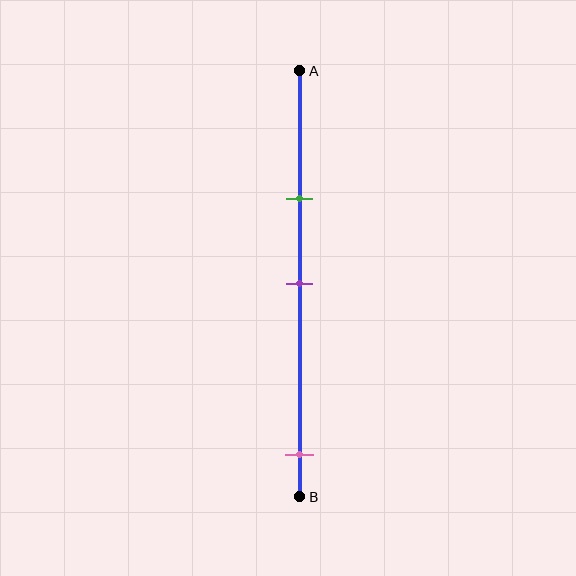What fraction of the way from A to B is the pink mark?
The pink mark is approximately 90% (0.9) of the way from A to B.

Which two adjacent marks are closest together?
The green and purple marks are the closest adjacent pair.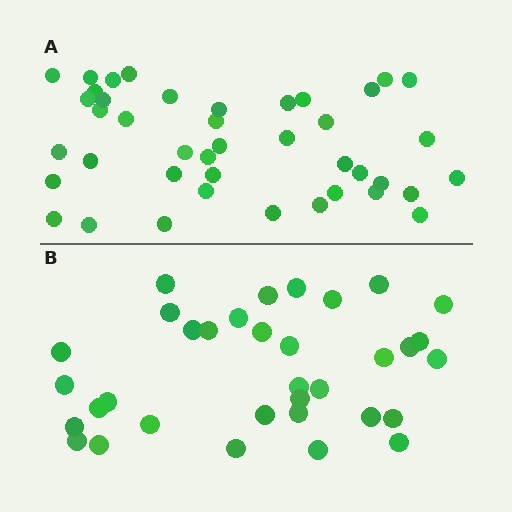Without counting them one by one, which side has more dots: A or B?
Region A (the top region) has more dots.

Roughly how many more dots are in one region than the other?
Region A has roughly 8 or so more dots than region B.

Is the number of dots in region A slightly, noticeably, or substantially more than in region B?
Region A has only slightly more — the two regions are fairly close. The ratio is roughly 1.2 to 1.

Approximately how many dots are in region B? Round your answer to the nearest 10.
About 30 dots. (The exact count is 34, which rounds to 30.)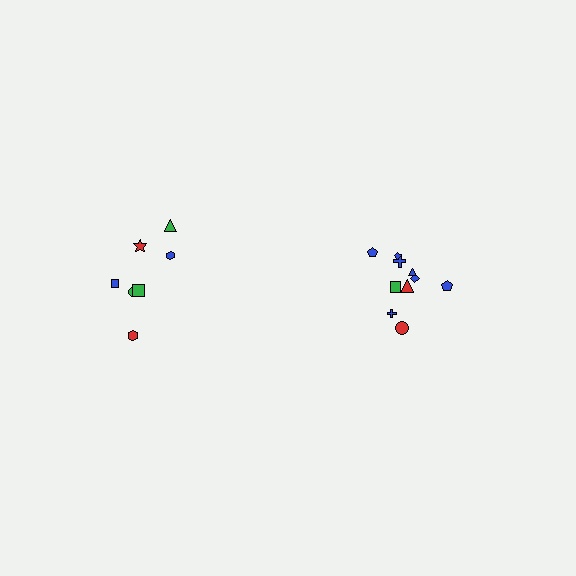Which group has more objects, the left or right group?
The right group.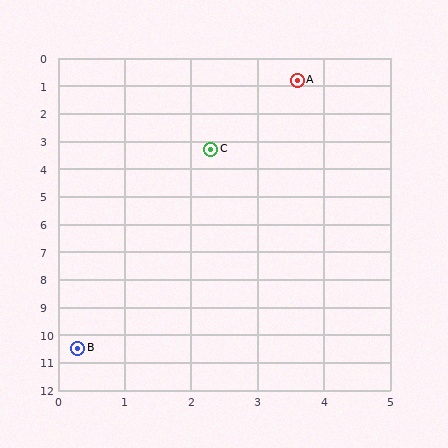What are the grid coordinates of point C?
Point C is at approximately (2.3, 3.3).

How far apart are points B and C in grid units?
Points B and C are about 7.5 grid units apart.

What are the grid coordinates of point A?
Point A is at approximately (3.6, 0.8).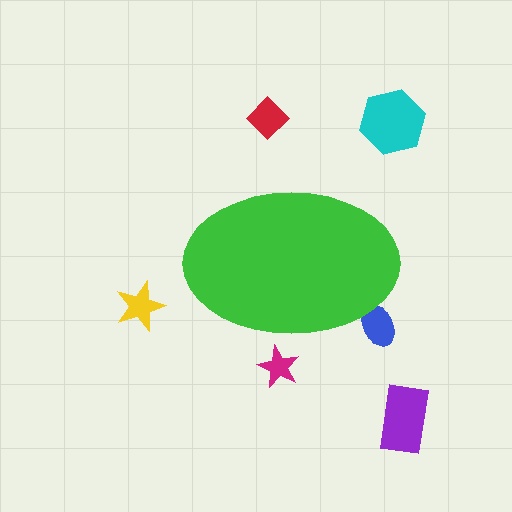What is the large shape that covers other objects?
A green ellipse.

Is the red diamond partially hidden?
No, the red diamond is fully visible.